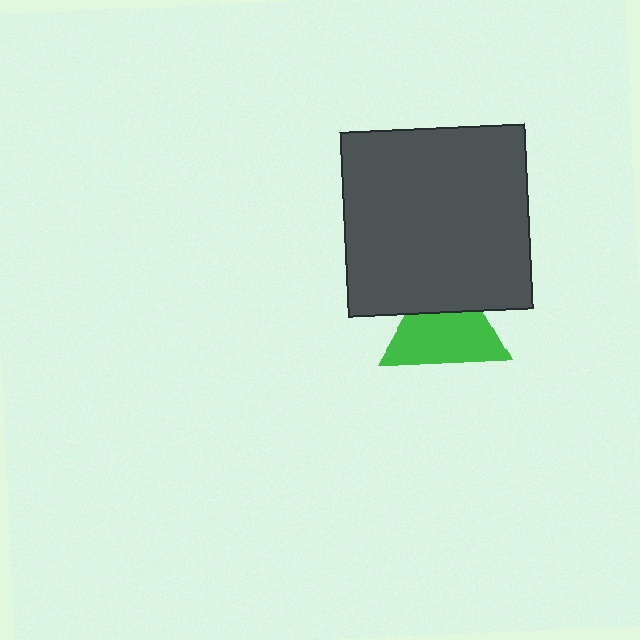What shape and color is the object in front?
The object in front is a dark gray square.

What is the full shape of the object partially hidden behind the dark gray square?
The partially hidden object is a green triangle.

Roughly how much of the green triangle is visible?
Most of it is visible (roughly 67%).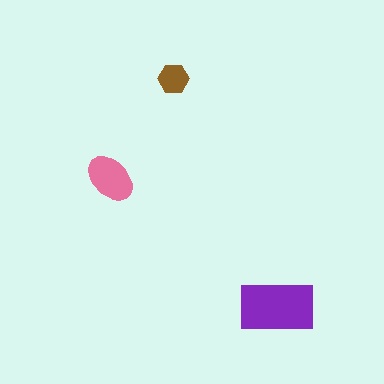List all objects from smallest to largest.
The brown hexagon, the pink ellipse, the purple rectangle.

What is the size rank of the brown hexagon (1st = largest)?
3rd.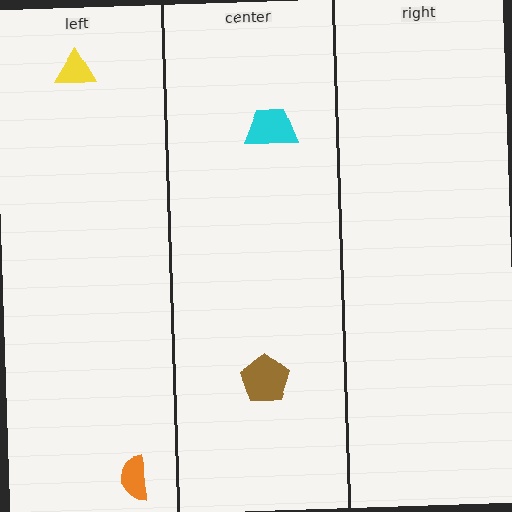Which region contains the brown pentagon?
The center region.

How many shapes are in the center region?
2.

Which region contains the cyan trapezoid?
The center region.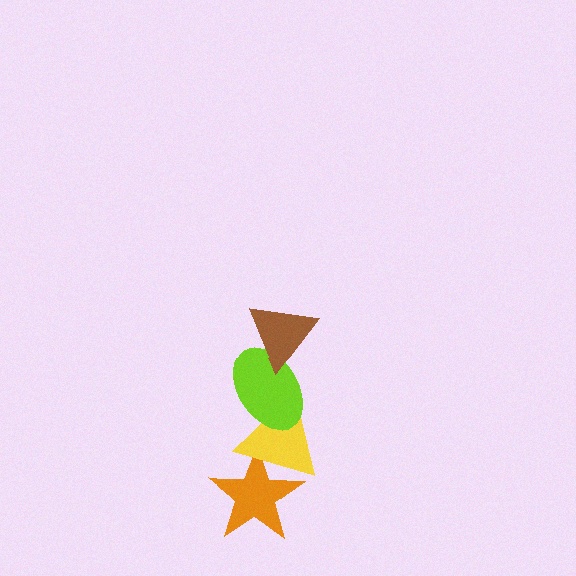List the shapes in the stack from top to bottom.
From top to bottom: the brown triangle, the lime ellipse, the yellow triangle, the orange star.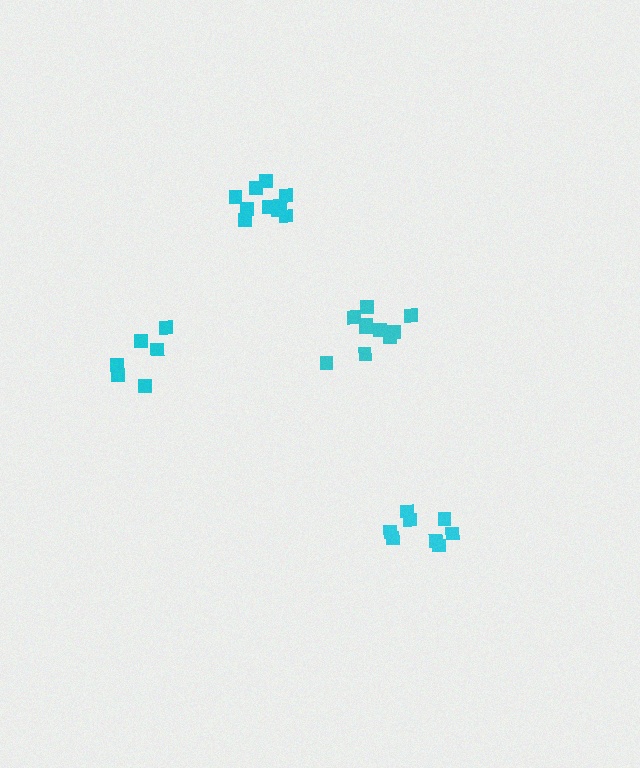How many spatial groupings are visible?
There are 4 spatial groupings.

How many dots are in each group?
Group 1: 6 dots, Group 2: 8 dots, Group 3: 10 dots, Group 4: 10 dots (34 total).